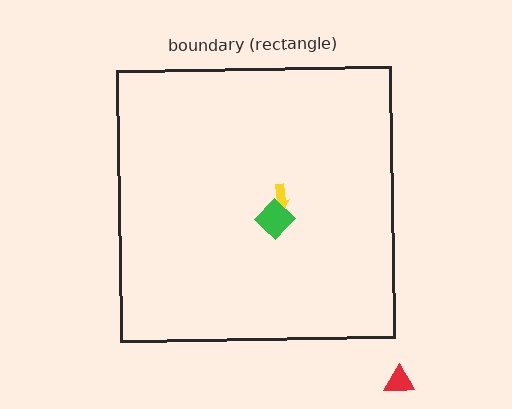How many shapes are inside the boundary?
2 inside, 1 outside.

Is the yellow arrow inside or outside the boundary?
Inside.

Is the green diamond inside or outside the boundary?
Inside.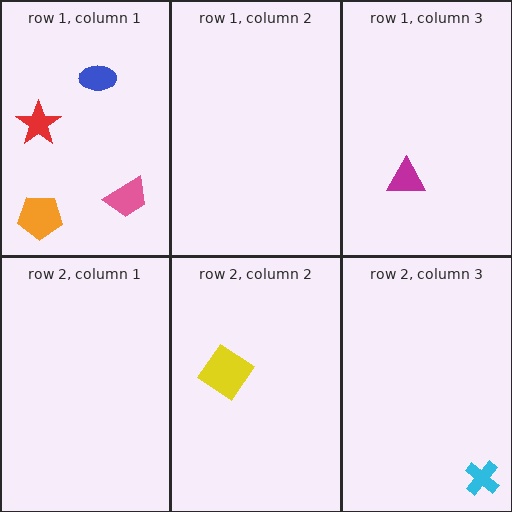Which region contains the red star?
The row 1, column 1 region.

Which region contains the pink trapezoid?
The row 1, column 1 region.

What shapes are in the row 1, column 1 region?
The red star, the pink trapezoid, the orange pentagon, the blue ellipse.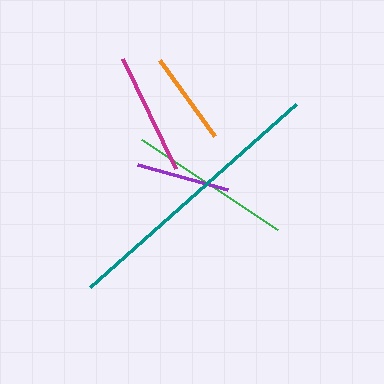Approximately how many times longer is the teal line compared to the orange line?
The teal line is approximately 2.9 times the length of the orange line.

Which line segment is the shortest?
The purple line is the shortest at approximately 93 pixels.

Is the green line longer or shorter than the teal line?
The teal line is longer than the green line.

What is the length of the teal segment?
The teal segment is approximately 276 pixels long.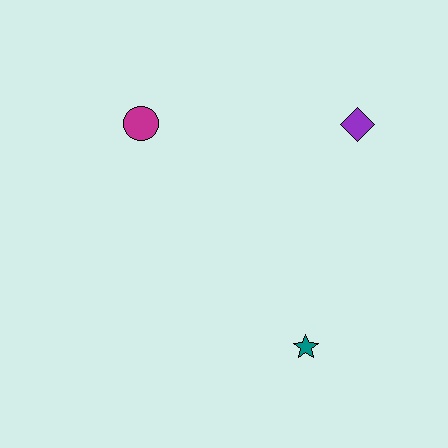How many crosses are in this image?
There are no crosses.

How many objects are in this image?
There are 3 objects.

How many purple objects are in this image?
There is 1 purple object.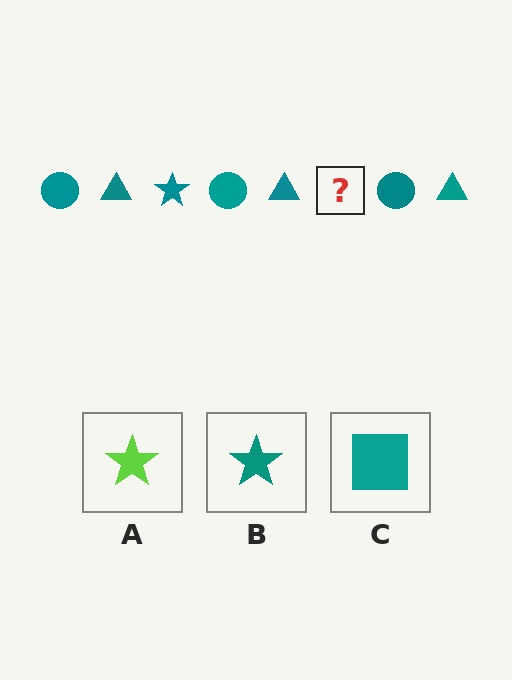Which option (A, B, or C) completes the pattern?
B.